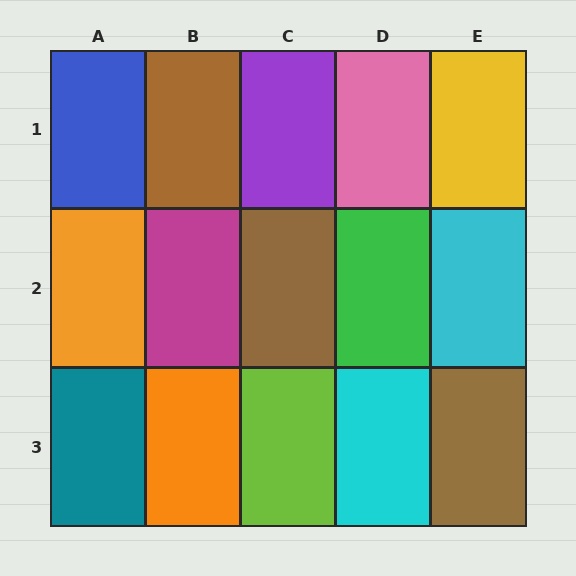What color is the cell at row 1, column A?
Blue.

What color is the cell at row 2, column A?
Orange.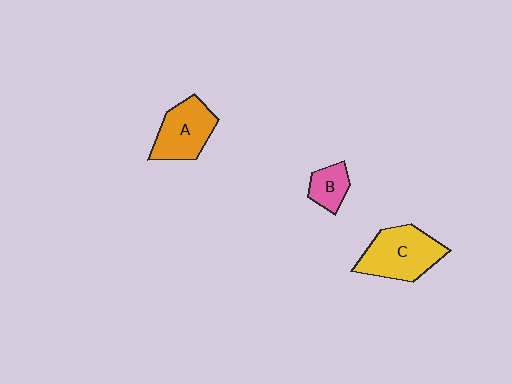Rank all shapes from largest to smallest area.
From largest to smallest: C (yellow), A (orange), B (pink).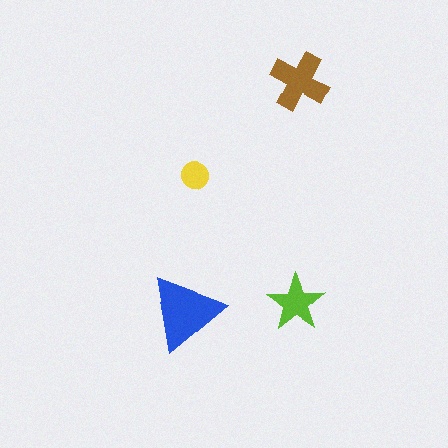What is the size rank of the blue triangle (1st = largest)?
1st.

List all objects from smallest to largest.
The yellow circle, the lime star, the brown cross, the blue triangle.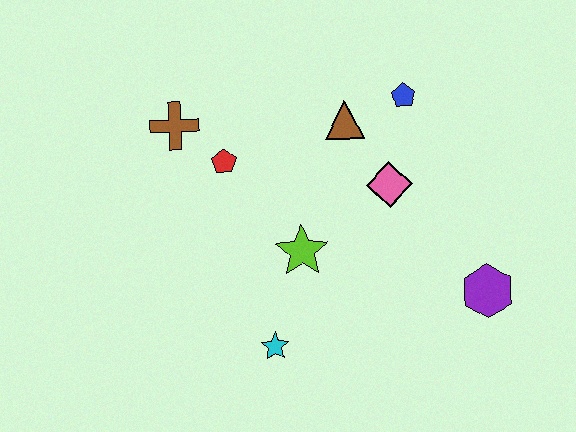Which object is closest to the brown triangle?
The blue pentagon is closest to the brown triangle.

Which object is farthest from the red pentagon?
The purple hexagon is farthest from the red pentagon.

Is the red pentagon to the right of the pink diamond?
No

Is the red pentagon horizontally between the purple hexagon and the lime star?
No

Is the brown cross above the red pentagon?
Yes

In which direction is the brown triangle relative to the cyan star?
The brown triangle is above the cyan star.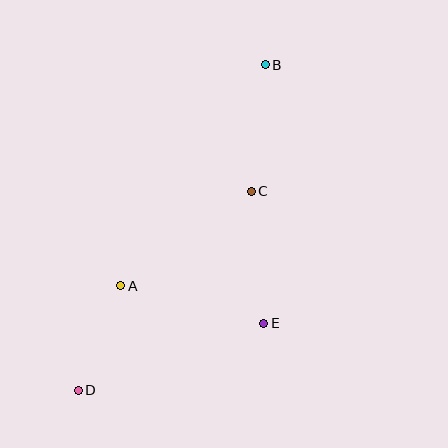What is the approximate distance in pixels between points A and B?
The distance between A and B is approximately 264 pixels.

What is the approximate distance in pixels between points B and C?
The distance between B and C is approximately 128 pixels.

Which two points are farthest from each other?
Points B and D are farthest from each other.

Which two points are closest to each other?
Points A and D are closest to each other.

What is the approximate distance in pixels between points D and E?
The distance between D and E is approximately 197 pixels.